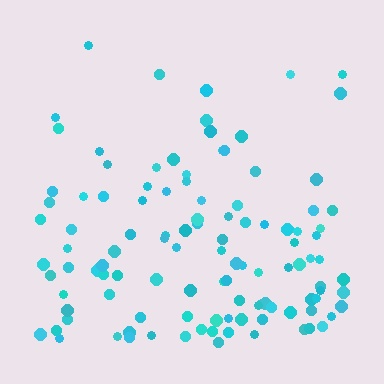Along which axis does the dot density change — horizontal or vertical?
Vertical.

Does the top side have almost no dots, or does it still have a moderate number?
Still a moderate number, just noticeably fewer than the bottom.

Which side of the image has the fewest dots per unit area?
The top.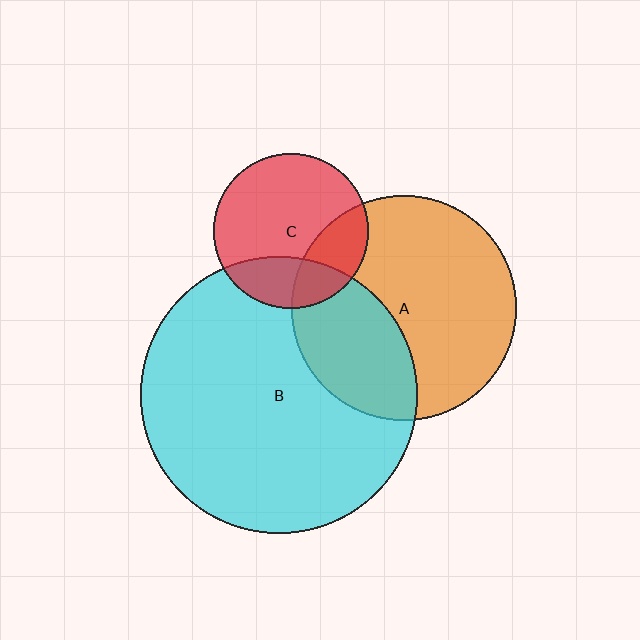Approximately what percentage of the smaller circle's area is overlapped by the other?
Approximately 25%.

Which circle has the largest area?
Circle B (cyan).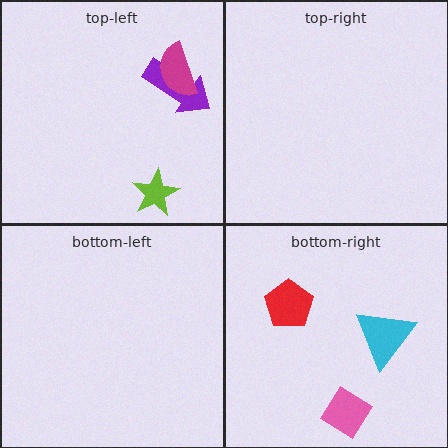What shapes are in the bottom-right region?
The pink diamond, the red pentagon, the cyan triangle.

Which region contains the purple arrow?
The top-left region.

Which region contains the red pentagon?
The bottom-right region.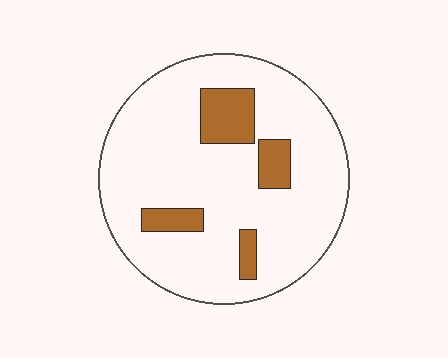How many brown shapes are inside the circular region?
4.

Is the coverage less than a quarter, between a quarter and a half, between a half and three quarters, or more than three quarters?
Less than a quarter.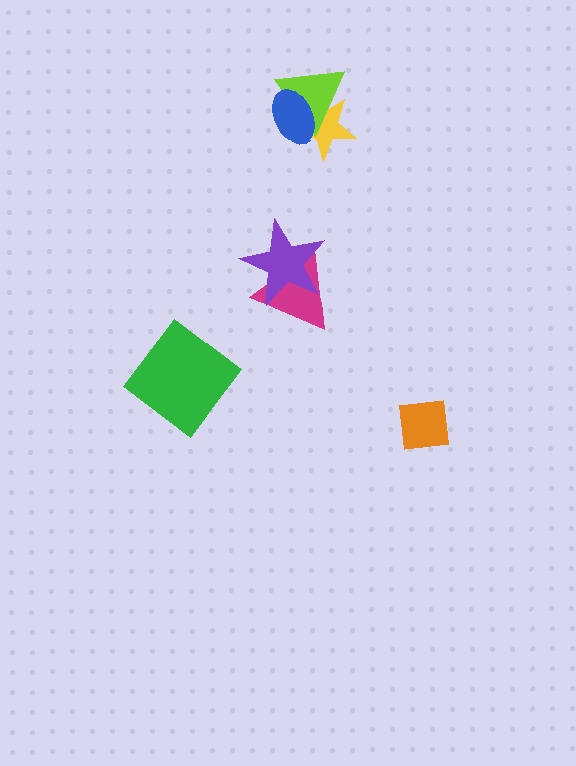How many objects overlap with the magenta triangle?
1 object overlaps with the magenta triangle.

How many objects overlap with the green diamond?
0 objects overlap with the green diamond.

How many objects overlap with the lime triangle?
2 objects overlap with the lime triangle.